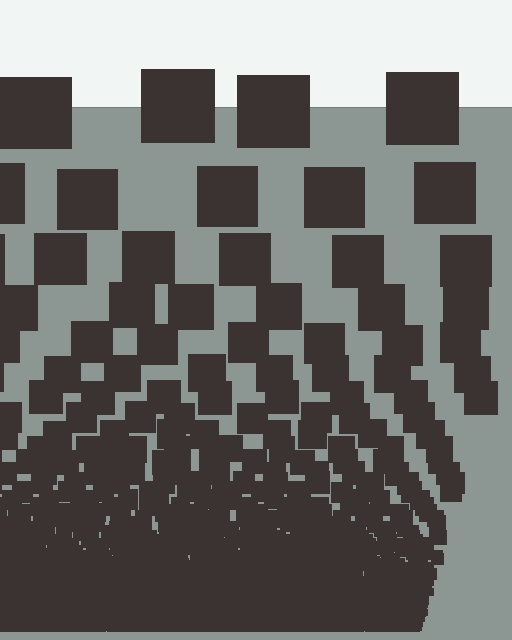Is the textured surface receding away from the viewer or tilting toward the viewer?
The surface appears to tilt toward the viewer. Texture elements get larger and sparser toward the top.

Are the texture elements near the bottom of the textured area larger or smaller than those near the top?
Smaller. The gradient is inverted — elements near the bottom are smaller and denser.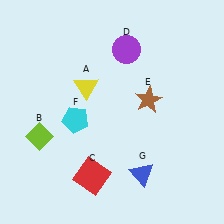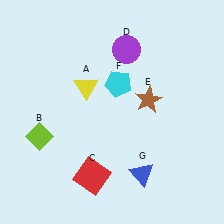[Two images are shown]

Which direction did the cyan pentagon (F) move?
The cyan pentagon (F) moved right.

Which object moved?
The cyan pentagon (F) moved right.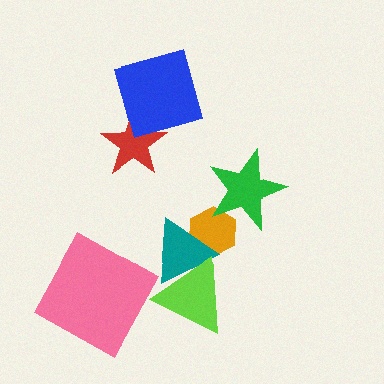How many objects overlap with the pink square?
0 objects overlap with the pink square.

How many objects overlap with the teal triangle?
2 objects overlap with the teal triangle.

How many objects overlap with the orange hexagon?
2 objects overlap with the orange hexagon.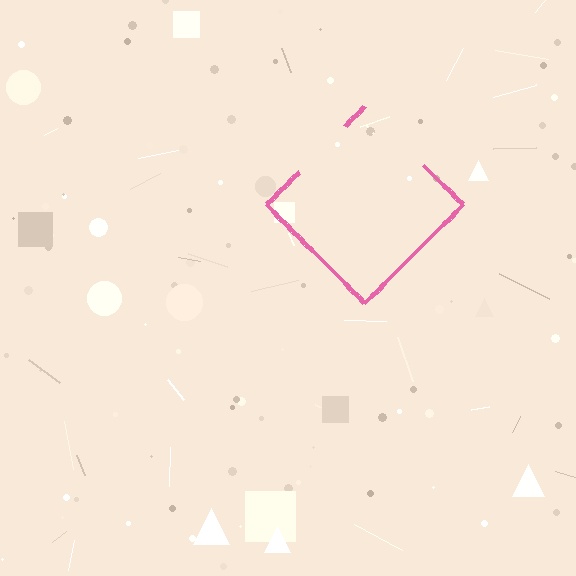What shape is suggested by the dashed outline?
The dashed outline suggests a diamond.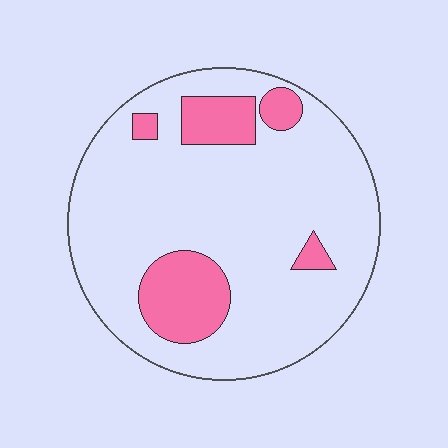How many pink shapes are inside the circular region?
5.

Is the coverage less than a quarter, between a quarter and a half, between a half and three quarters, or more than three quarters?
Less than a quarter.